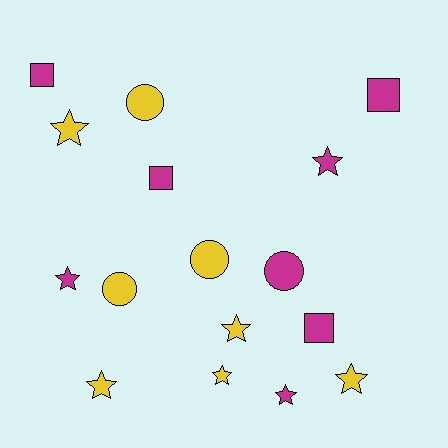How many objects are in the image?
There are 16 objects.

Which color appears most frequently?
Yellow, with 8 objects.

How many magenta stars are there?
There are 3 magenta stars.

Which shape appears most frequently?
Star, with 8 objects.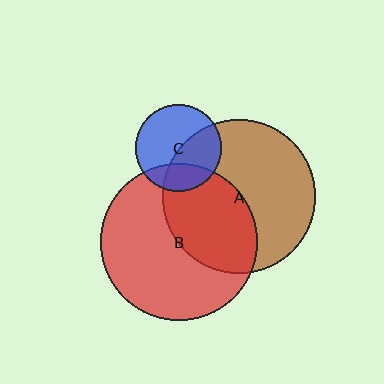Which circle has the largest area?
Circle B (red).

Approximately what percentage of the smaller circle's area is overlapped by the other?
Approximately 40%.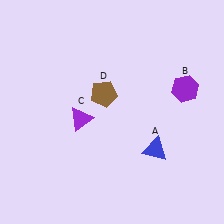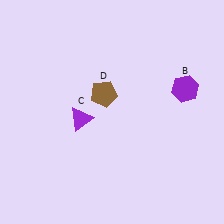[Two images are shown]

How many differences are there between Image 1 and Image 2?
There is 1 difference between the two images.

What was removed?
The blue triangle (A) was removed in Image 2.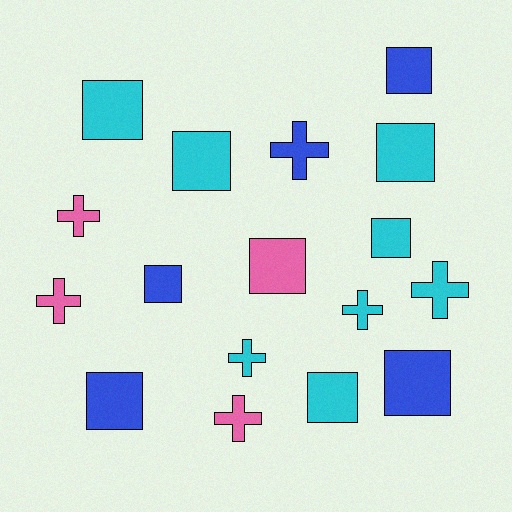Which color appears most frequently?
Cyan, with 8 objects.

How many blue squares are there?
There are 4 blue squares.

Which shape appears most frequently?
Square, with 10 objects.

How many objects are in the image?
There are 17 objects.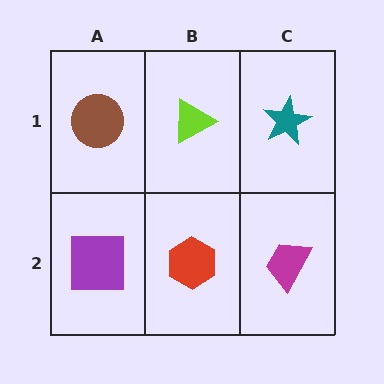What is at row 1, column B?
A lime triangle.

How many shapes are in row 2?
3 shapes.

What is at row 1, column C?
A teal star.